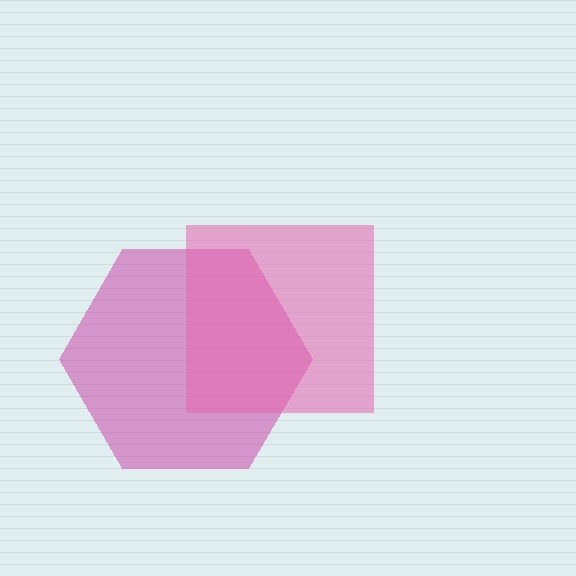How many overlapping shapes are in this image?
There are 2 overlapping shapes in the image.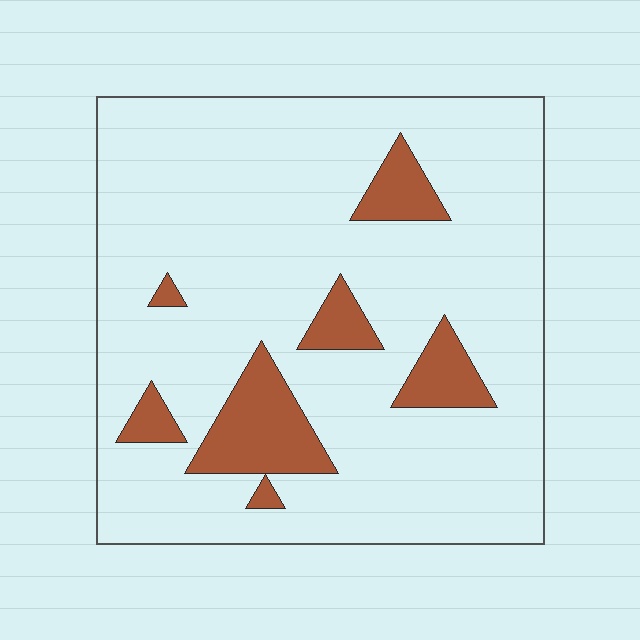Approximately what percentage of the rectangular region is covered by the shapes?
Approximately 15%.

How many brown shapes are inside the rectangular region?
7.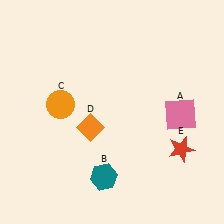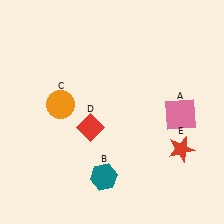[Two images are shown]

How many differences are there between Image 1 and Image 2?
There is 1 difference between the two images.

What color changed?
The diamond (D) changed from orange in Image 1 to red in Image 2.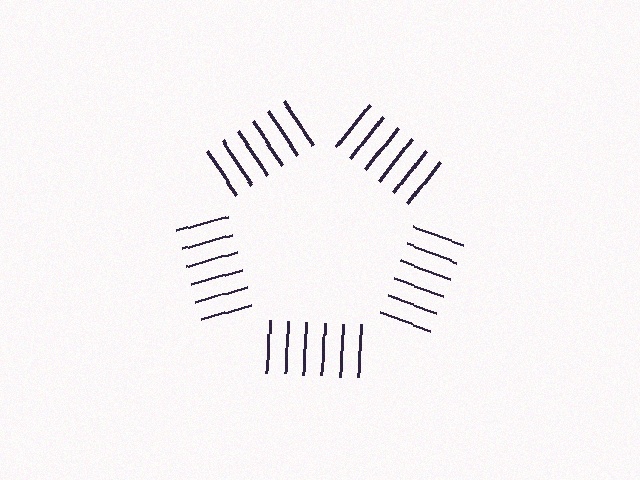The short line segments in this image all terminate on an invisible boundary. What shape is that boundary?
An illusory pentagon — the line segments terminate on its edges but no continuous stroke is drawn.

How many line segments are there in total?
30 — 6 along each of the 5 edges.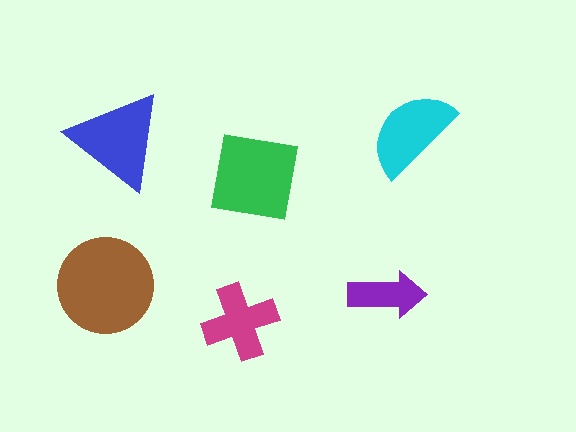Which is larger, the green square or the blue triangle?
The green square.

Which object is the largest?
The brown circle.